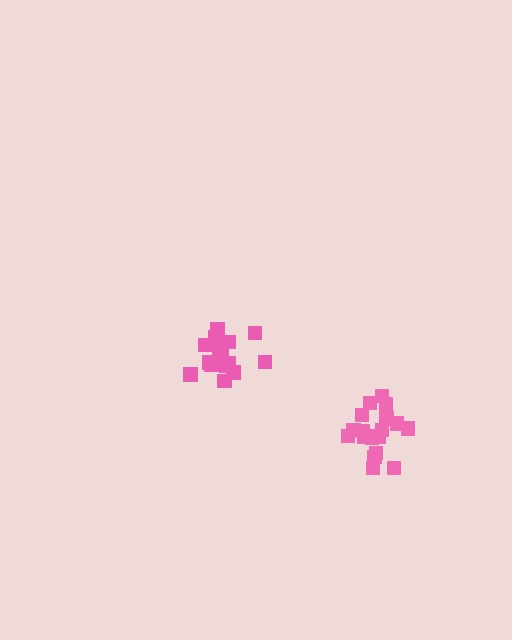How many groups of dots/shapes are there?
There are 2 groups.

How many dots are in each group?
Group 1: 18 dots, Group 2: 18 dots (36 total).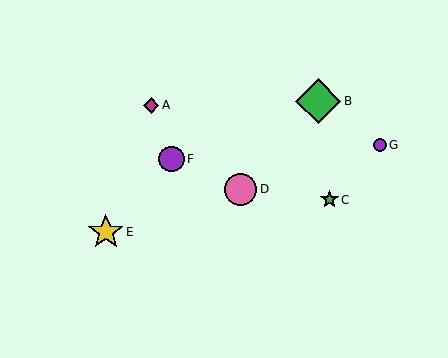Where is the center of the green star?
The center of the green star is at (329, 200).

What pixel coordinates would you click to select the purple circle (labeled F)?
Click at (171, 159) to select the purple circle F.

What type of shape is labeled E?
Shape E is a yellow star.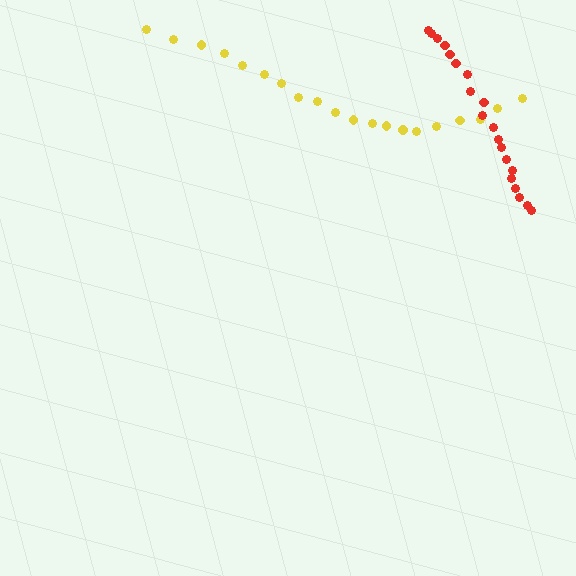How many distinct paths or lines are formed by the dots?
There are 2 distinct paths.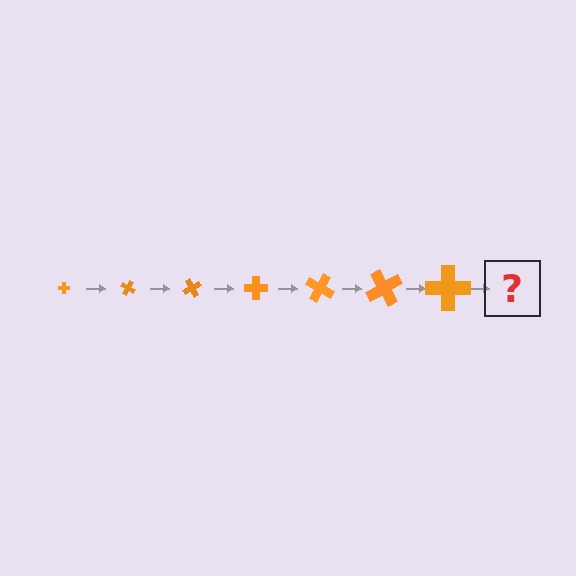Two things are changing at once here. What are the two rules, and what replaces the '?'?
The two rules are that the cross grows larger each step and it rotates 30 degrees each step. The '?' should be a cross, larger than the previous one and rotated 210 degrees from the start.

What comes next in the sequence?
The next element should be a cross, larger than the previous one and rotated 210 degrees from the start.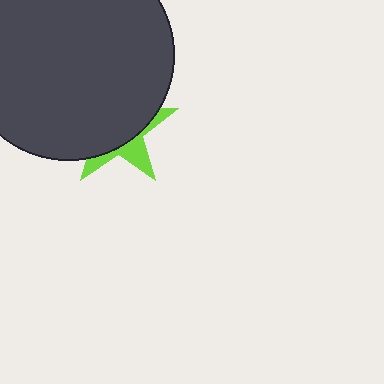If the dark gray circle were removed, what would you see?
You would see the complete lime star.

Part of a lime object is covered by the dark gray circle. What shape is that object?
It is a star.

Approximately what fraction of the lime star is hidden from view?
Roughly 70% of the lime star is hidden behind the dark gray circle.